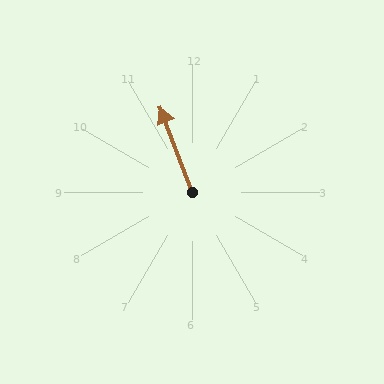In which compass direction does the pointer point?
North.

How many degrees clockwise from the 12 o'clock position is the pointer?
Approximately 339 degrees.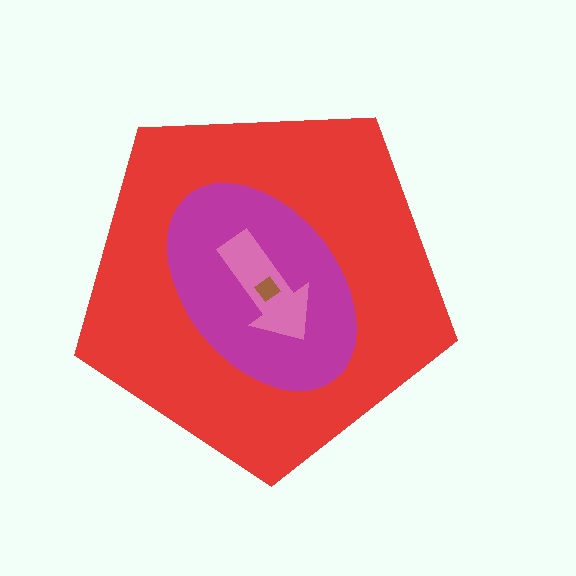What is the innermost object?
The brown diamond.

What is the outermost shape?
The red pentagon.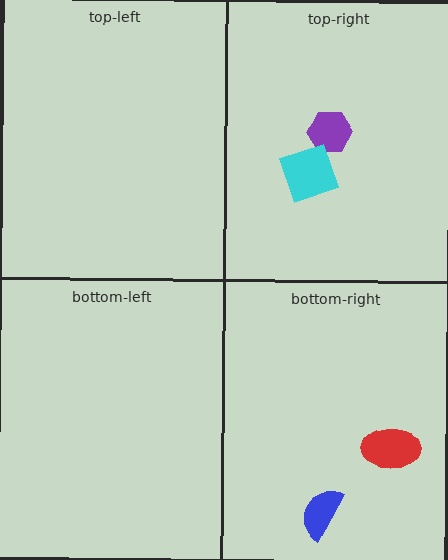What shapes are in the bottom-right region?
The red ellipse, the blue semicircle.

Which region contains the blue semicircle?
The bottom-right region.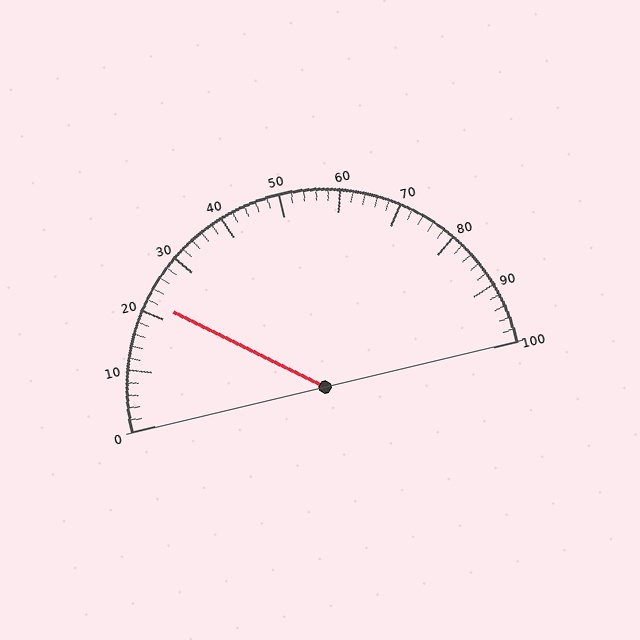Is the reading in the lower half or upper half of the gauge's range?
The reading is in the lower half of the range (0 to 100).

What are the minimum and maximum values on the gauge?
The gauge ranges from 0 to 100.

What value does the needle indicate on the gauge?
The needle indicates approximately 22.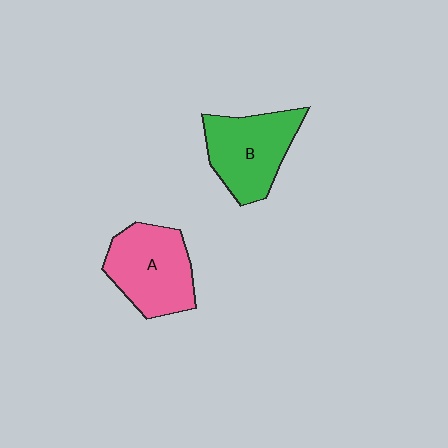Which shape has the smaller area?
Shape B (green).